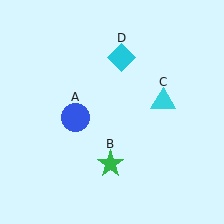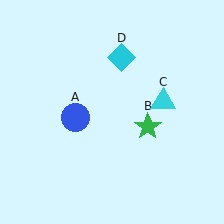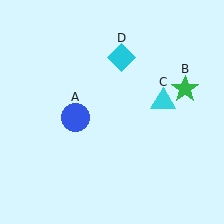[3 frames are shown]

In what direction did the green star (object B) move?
The green star (object B) moved up and to the right.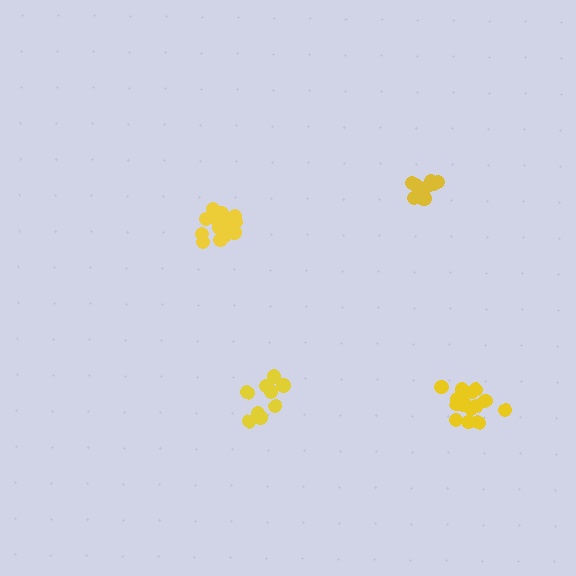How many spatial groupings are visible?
There are 4 spatial groupings.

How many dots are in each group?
Group 1: 10 dots, Group 2: 16 dots, Group 3: 15 dots, Group 4: 12 dots (53 total).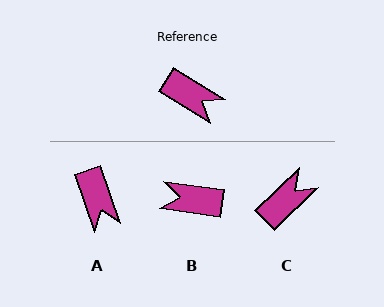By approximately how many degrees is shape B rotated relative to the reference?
Approximately 156 degrees clockwise.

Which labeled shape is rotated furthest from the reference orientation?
B, about 156 degrees away.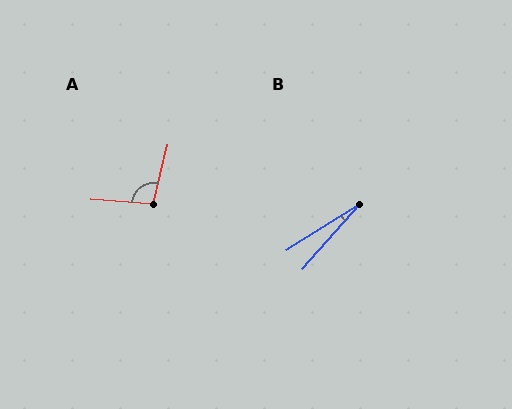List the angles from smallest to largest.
B (16°), A (100°).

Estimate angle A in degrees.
Approximately 100 degrees.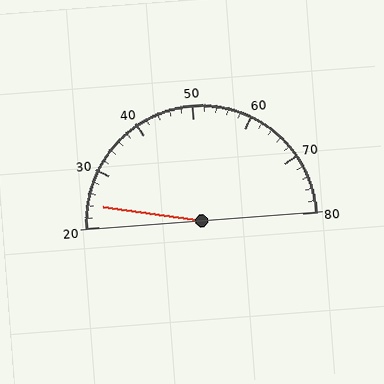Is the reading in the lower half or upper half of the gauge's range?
The reading is in the lower half of the range (20 to 80).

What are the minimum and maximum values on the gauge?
The gauge ranges from 20 to 80.